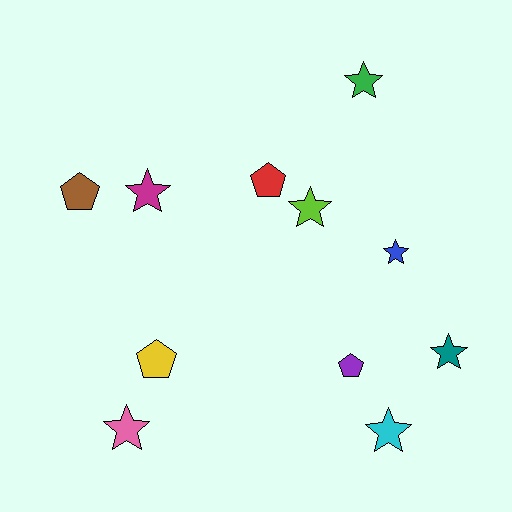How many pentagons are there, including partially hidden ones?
There are 4 pentagons.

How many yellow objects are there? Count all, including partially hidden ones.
There is 1 yellow object.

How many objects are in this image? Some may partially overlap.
There are 11 objects.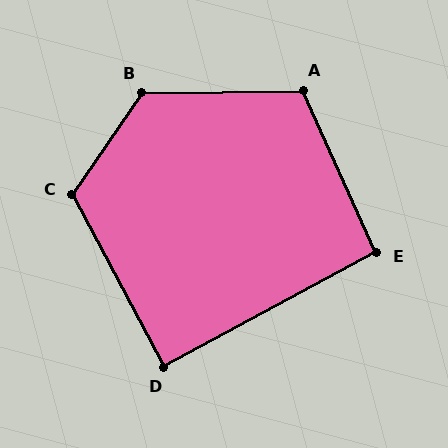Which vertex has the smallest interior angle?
D, at approximately 90 degrees.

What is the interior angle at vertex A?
Approximately 114 degrees (obtuse).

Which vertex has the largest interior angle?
B, at approximately 125 degrees.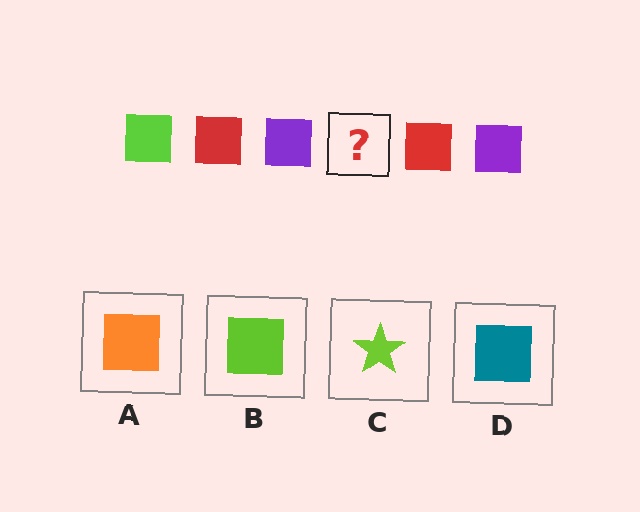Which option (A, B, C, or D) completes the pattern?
B.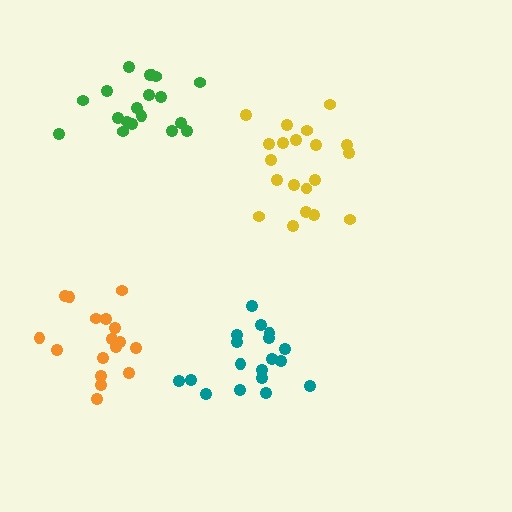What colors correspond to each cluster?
The clusters are colored: green, yellow, teal, orange.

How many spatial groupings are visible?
There are 4 spatial groupings.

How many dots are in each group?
Group 1: 19 dots, Group 2: 20 dots, Group 3: 18 dots, Group 4: 17 dots (74 total).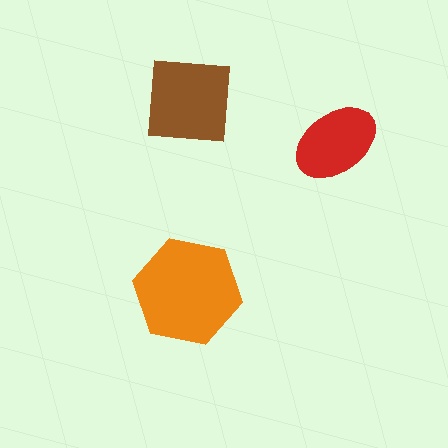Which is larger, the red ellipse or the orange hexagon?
The orange hexagon.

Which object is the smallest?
The red ellipse.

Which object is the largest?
The orange hexagon.